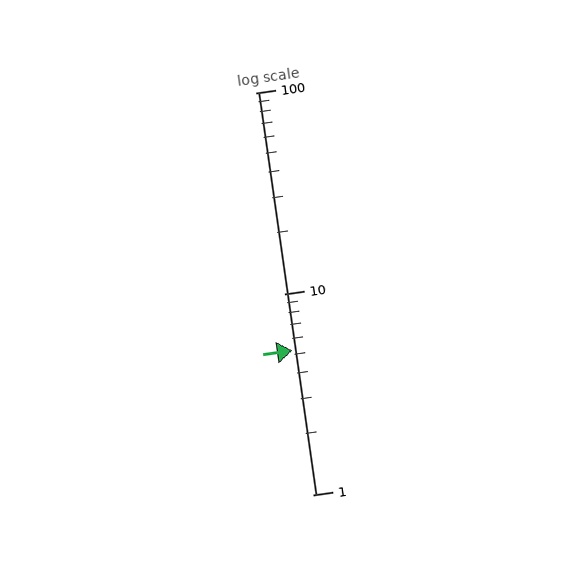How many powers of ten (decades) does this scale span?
The scale spans 2 decades, from 1 to 100.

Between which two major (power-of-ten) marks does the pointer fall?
The pointer is between 1 and 10.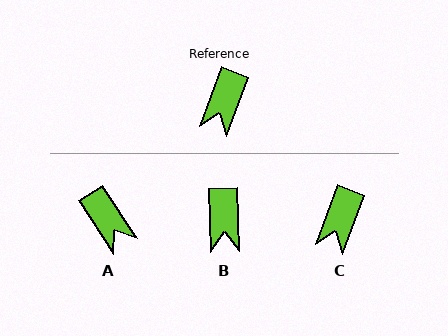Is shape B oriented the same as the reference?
No, it is off by about 23 degrees.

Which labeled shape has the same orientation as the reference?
C.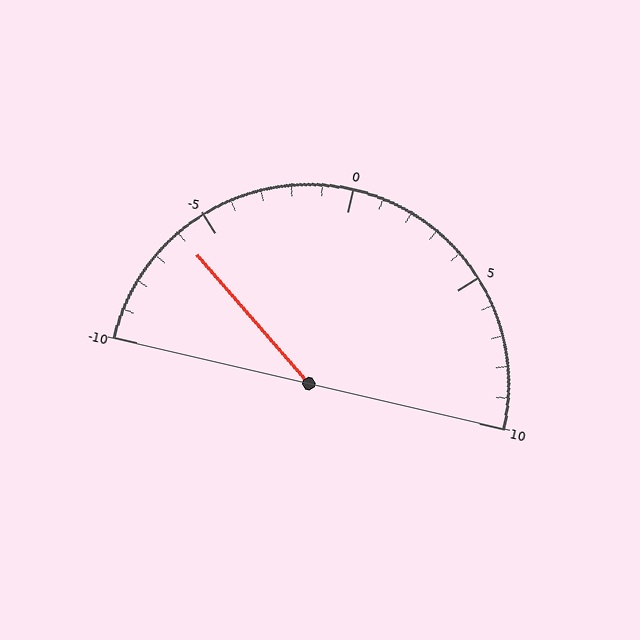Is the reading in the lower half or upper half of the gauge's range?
The reading is in the lower half of the range (-10 to 10).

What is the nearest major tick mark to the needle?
The nearest major tick mark is -5.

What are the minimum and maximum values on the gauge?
The gauge ranges from -10 to 10.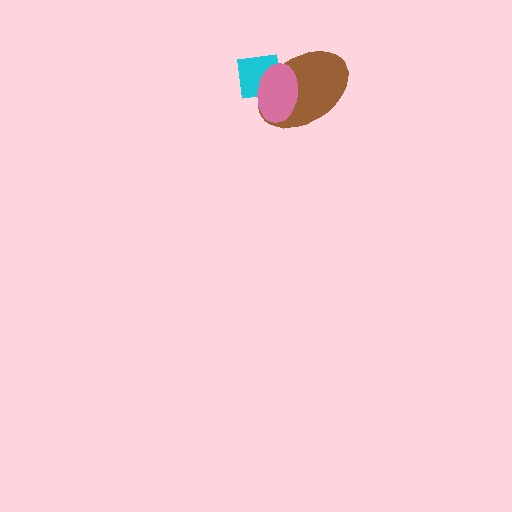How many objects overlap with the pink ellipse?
2 objects overlap with the pink ellipse.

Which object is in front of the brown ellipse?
The pink ellipse is in front of the brown ellipse.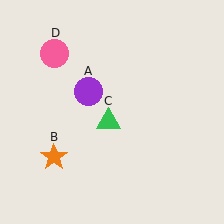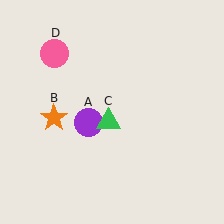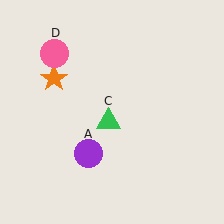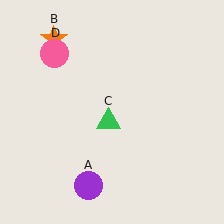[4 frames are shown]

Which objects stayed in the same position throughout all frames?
Green triangle (object C) and pink circle (object D) remained stationary.